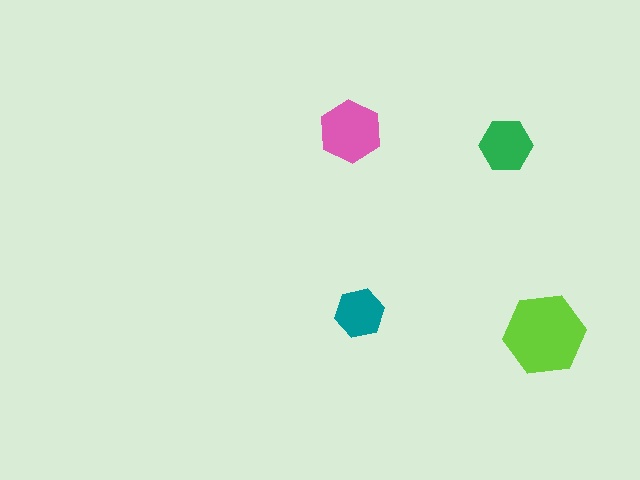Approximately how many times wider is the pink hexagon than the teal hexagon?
About 1.5 times wider.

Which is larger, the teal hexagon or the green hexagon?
The green one.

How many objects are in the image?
There are 4 objects in the image.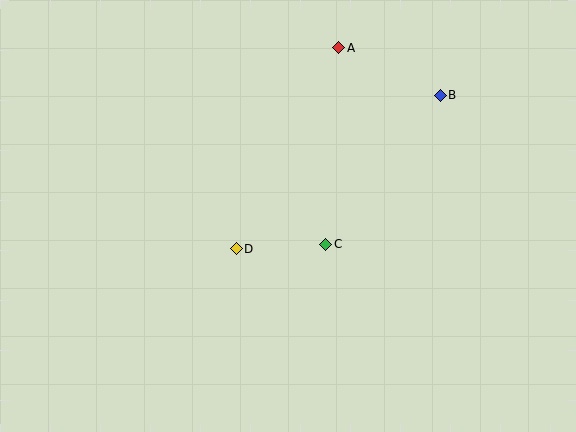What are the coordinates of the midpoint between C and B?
The midpoint between C and B is at (383, 170).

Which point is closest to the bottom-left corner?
Point D is closest to the bottom-left corner.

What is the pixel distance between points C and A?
The distance between C and A is 197 pixels.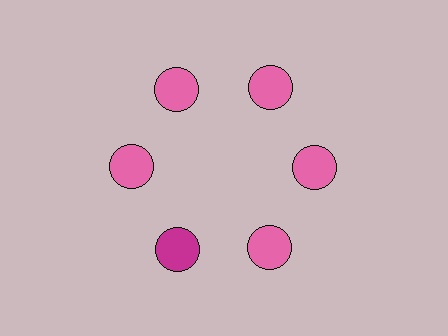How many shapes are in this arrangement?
There are 6 shapes arranged in a ring pattern.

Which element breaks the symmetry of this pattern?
The magenta circle at roughly the 7 o'clock position breaks the symmetry. All other shapes are pink circles.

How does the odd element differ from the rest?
It has a different color: magenta instead of pink.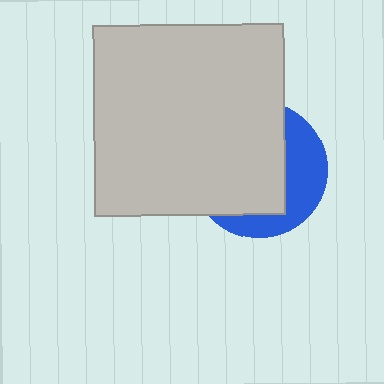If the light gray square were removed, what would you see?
You would see the complete blue circle.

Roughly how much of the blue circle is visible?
A small part of it is visible (roughly 36%).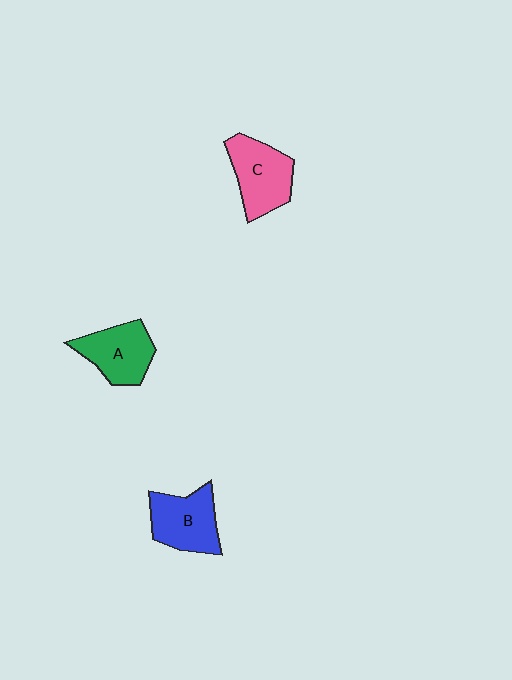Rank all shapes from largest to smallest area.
From largest to smallest: C (pink), B (blue), A (green).